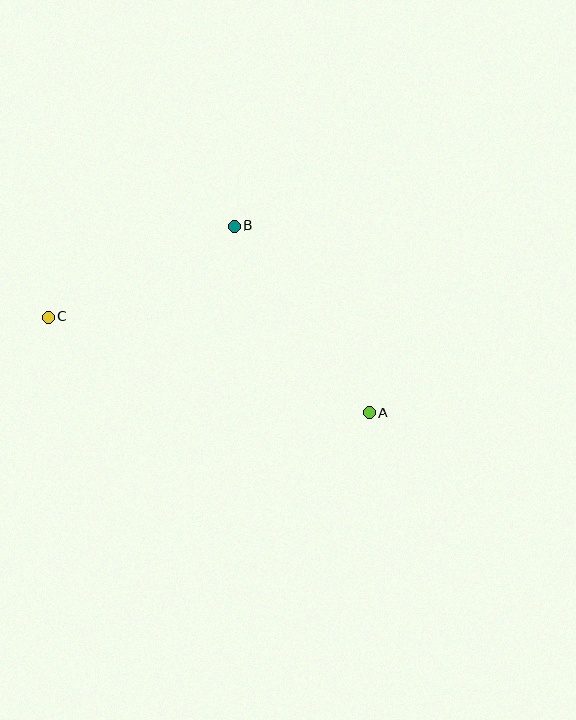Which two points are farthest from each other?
Points A and C are farthest from each other.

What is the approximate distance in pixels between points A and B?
The distance between A and B is approximately 230 pixels.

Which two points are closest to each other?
Points B and C are closest to each other.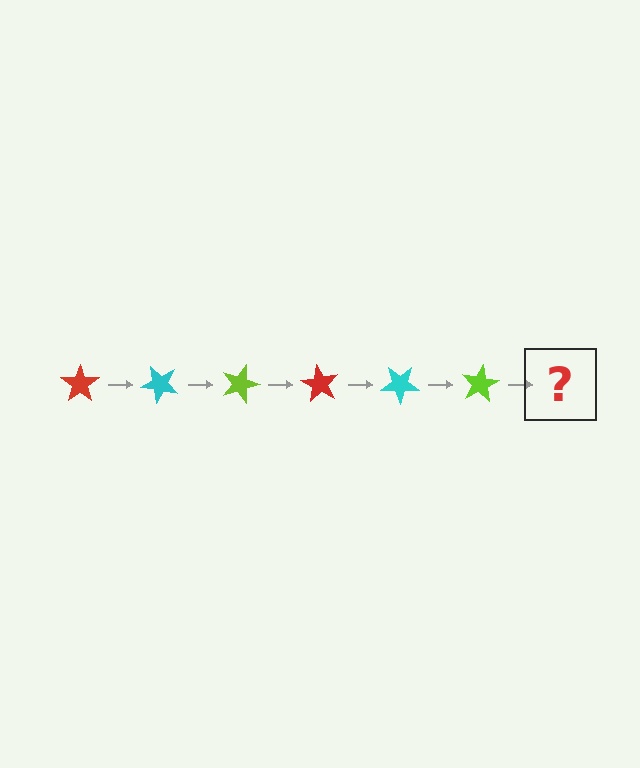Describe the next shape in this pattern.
It should be a red star, rotated 270 degrees from the start.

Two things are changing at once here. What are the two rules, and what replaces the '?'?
The two rules are that it rotates 45 degrees each step and the color cycles through red, cyan, and lime. The '?' should be a red star, rotated 270 degrees from the start.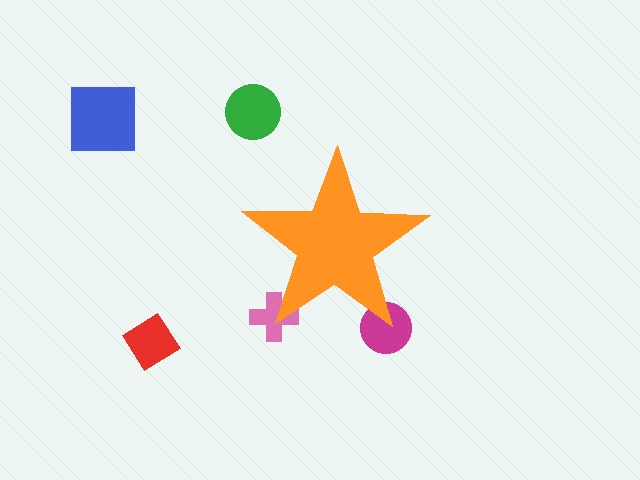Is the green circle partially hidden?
No, the green circle is fully visible.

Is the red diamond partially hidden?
No, the red diamond is fully visible.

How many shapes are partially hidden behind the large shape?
2 shapes are partially hidden.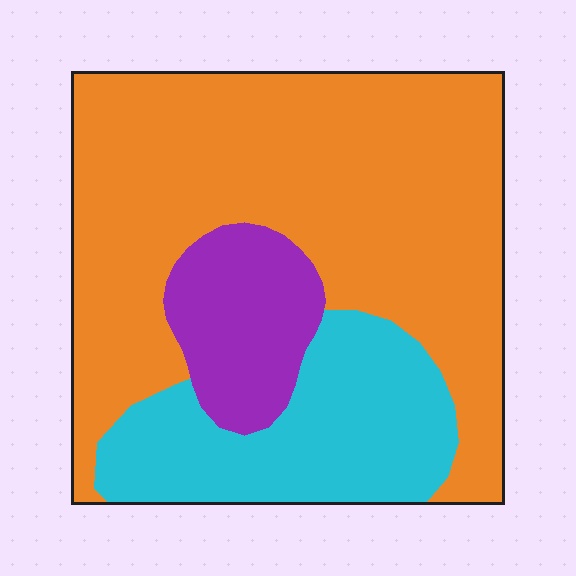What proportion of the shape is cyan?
Cyan takes up less than a quarter of the shape.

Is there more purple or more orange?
Orange.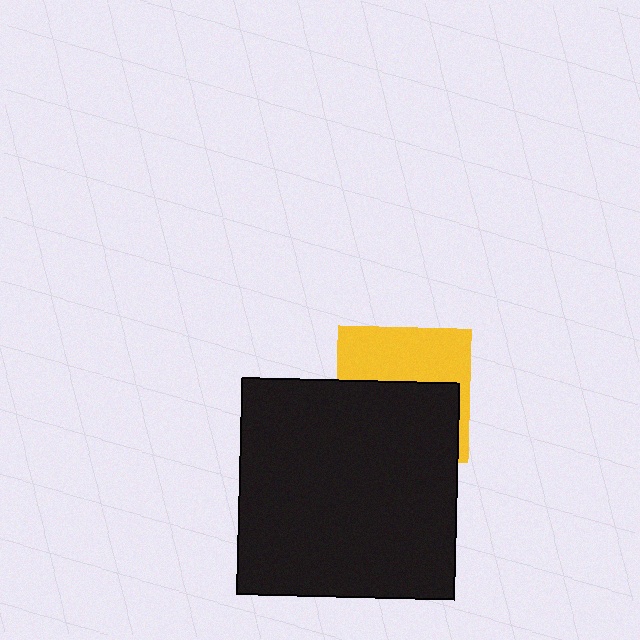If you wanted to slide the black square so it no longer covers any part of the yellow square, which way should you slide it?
Slide it down — that is the most direct way to separate the two shapes.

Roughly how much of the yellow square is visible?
A small part of it is visible (roughly 45%).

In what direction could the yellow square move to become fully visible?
The yellow square could move up. That would shift it out from behind the black square entirely.